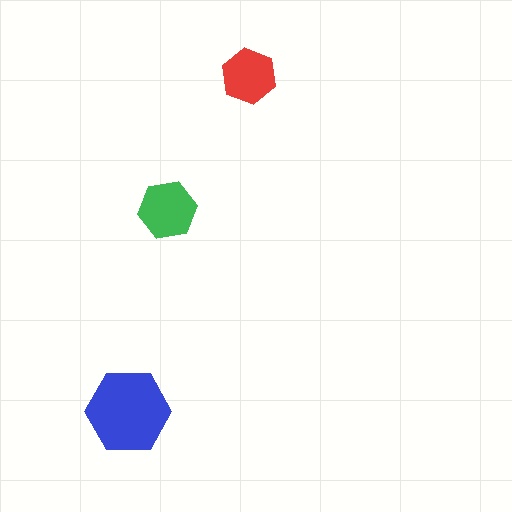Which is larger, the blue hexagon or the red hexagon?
The blue one.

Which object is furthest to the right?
The red hexagon is rightmost.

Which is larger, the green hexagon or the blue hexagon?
The blue one.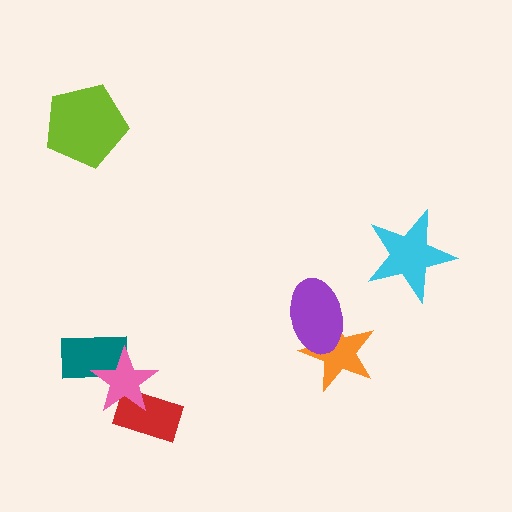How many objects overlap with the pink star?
2 objects overlap with the pink star.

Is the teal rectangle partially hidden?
Yes, it is partially covered by another shape.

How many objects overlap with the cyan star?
0 objects overlap with the cyan star.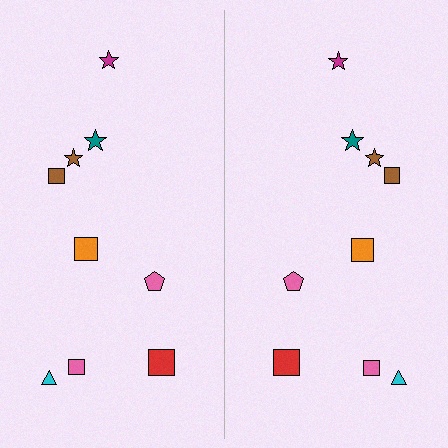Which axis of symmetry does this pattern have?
The pattern has a vertical axis of symmetry running through the center of the image.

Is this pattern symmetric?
Yes, this pattern has bilateral (reflection) symmetry.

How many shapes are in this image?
There are 18 shapes in this image.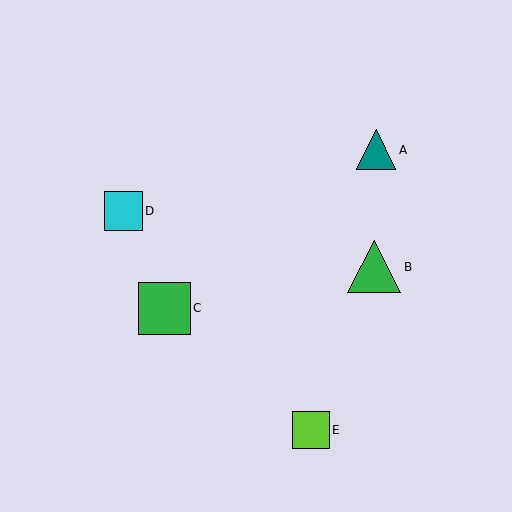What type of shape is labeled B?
Shape B is a green triangle.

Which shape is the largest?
The green triangle (labeled B) is the largest.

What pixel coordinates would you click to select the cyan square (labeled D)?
Click at (123, 211) to select the cyan square D.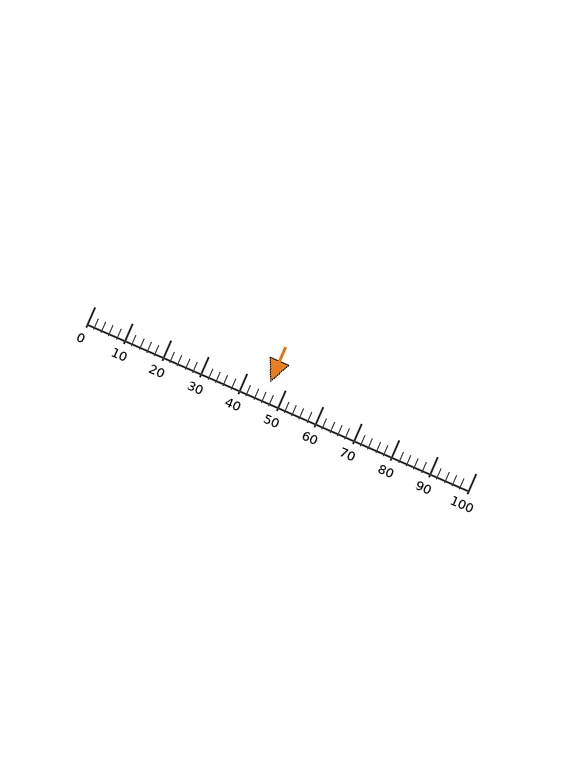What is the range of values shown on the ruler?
The ruler shows values from 0 to 100.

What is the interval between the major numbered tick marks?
The major tick marks are spaced 10 units apart.